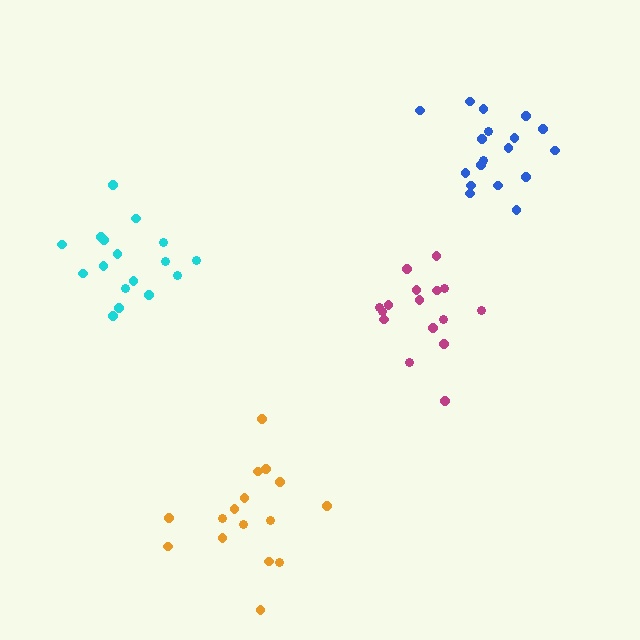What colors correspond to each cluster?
The clusters are colored: magenta, orange, cyan, blue.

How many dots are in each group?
Group 1: 16 dots, Group 2: 16 dots, Group 3: 17 dots, Group 4: 18 dots (67 total).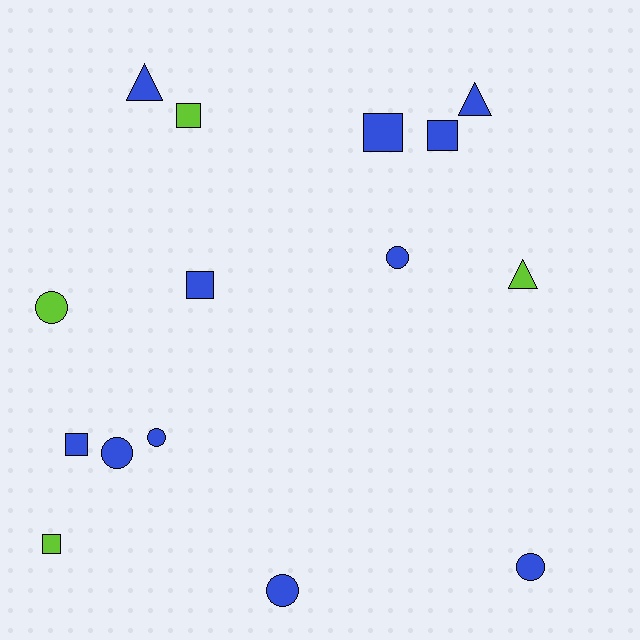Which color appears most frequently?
Blue, with 11 objects.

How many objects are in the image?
There are 15 objects.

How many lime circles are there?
There is 1 lime circle.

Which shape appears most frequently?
Circle, with 6 objects.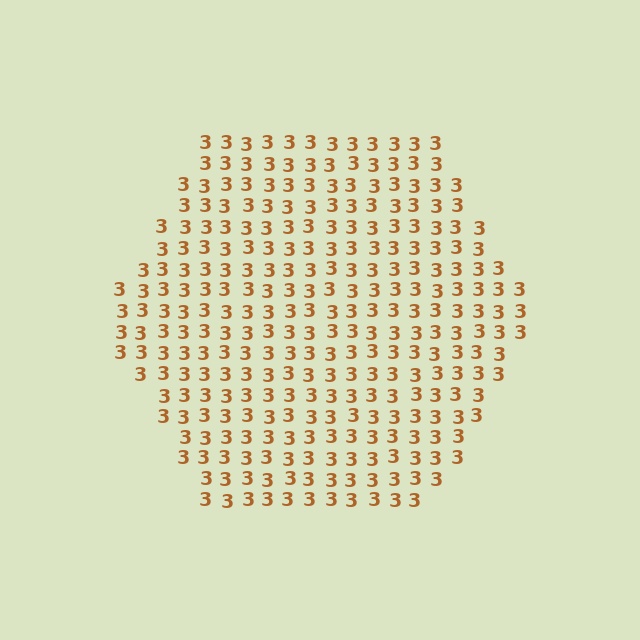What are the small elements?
The small elements are digit 3's.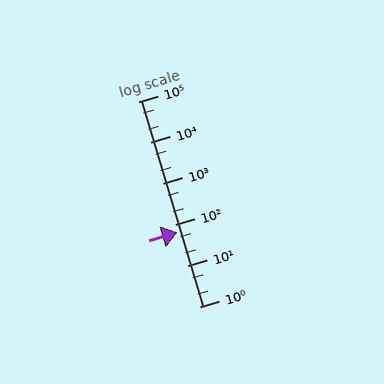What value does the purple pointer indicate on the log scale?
The pointer indicates approximately 66.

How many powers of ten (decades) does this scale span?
The scale spans 5 decades, from 1 to 100000.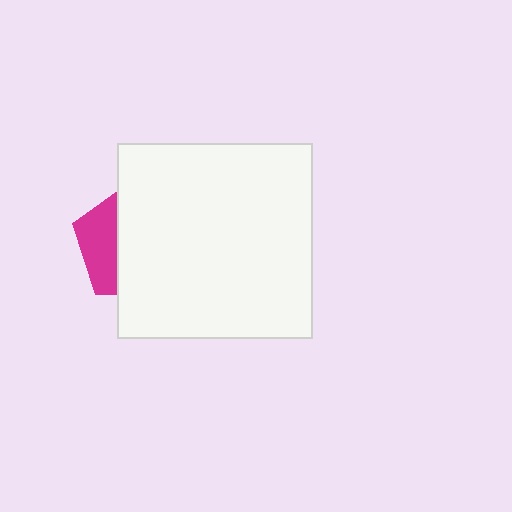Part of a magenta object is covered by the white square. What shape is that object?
It is a pentagon.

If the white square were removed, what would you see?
You would see the complete magenta pentagon.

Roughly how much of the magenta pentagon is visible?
A small part of it is visible (roughly 33%).